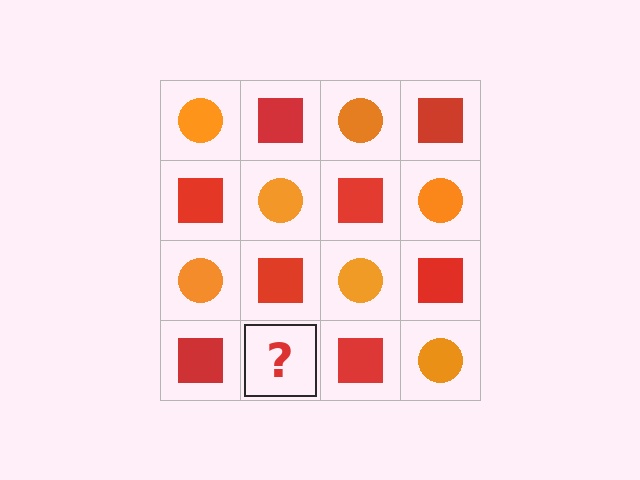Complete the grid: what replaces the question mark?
The question mark should be replaced with an orange circle.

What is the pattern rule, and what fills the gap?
The rule is that it alternates orange circle and red square in a checkerboard pattern. The gap should be filled with an orange circle.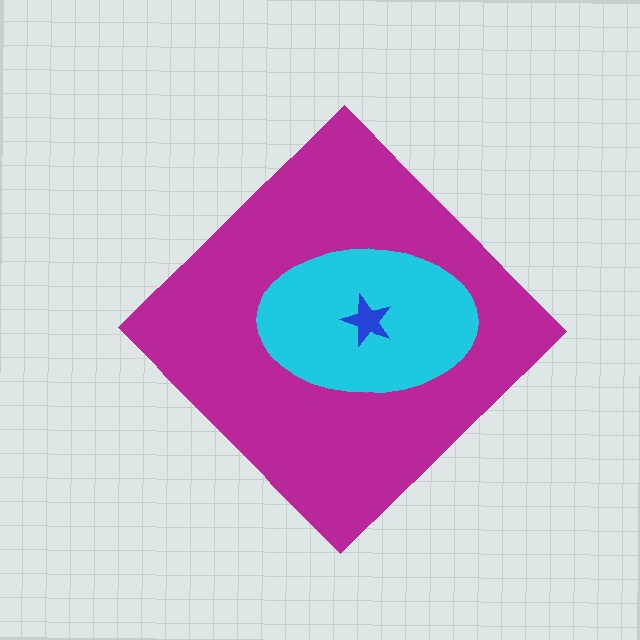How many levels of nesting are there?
3.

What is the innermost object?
The blue star.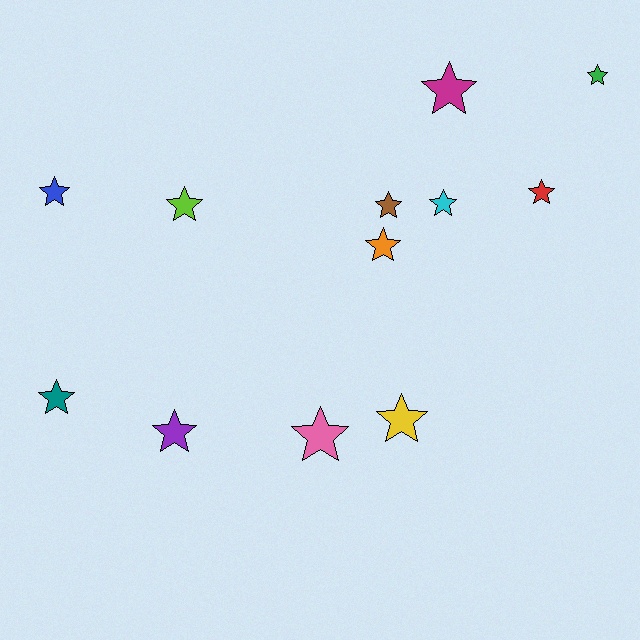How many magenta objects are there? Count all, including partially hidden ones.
There is 1 magenta object.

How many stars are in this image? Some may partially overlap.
There are 12 stars.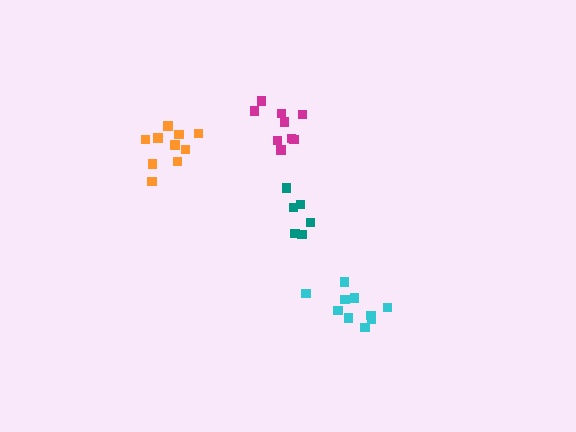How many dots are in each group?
Group 1: 10 dots, Group 2: 10 dots, Group 3: 6 dots, Group 4: 9 dots (35 total).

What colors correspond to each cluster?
The clusters are colored: cyan, orange, teal, magenta.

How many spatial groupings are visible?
There are 4 spatial groupings.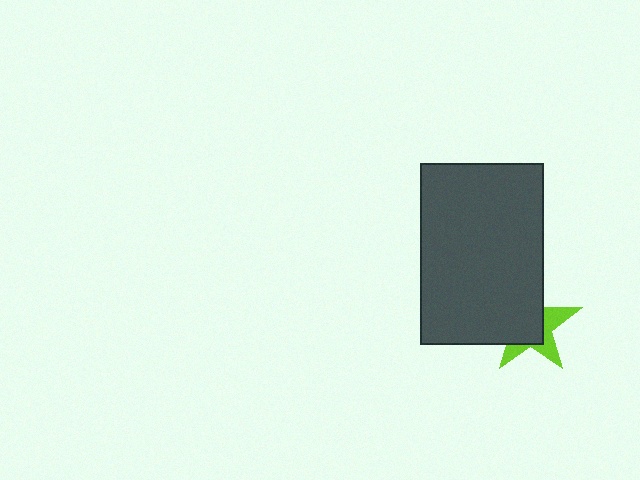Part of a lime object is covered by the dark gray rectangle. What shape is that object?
It is a star.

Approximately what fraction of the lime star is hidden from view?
Roughly 62% of the lime star is hidden behind the dark gray rectangle.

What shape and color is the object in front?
The object in front is a dark gray rectangle.